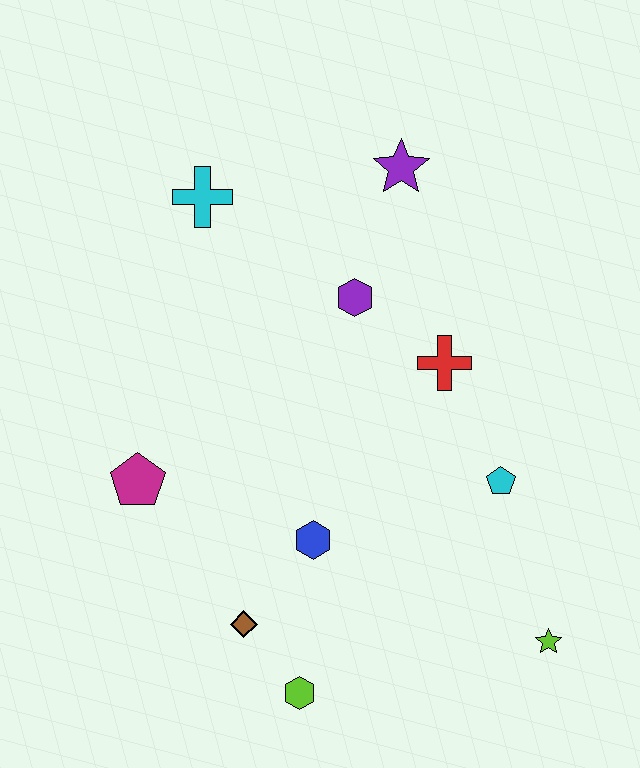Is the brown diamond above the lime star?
Yes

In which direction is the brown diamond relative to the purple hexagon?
The brown diamond is below the purple hexagon.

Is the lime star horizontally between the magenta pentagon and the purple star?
No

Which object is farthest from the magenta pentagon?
The lime star is farthest from the magenta pentagon.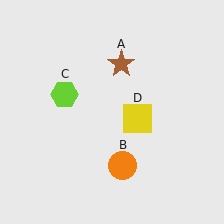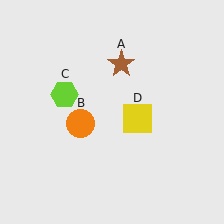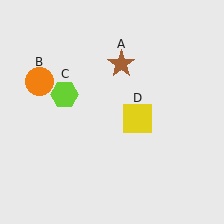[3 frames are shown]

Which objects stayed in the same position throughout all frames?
Brown star (object A) and lime hexagon (object C) and yellow square (object D) remained stationary.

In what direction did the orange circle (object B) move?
The orange circle (object B) moved up and to the left.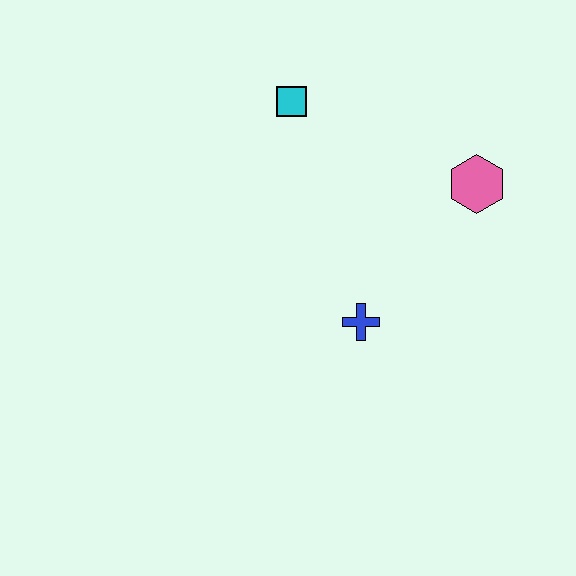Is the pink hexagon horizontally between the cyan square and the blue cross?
No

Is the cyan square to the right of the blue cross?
No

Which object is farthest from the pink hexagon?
The cyan square is farthest from the pink hexagon.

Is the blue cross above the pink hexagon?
No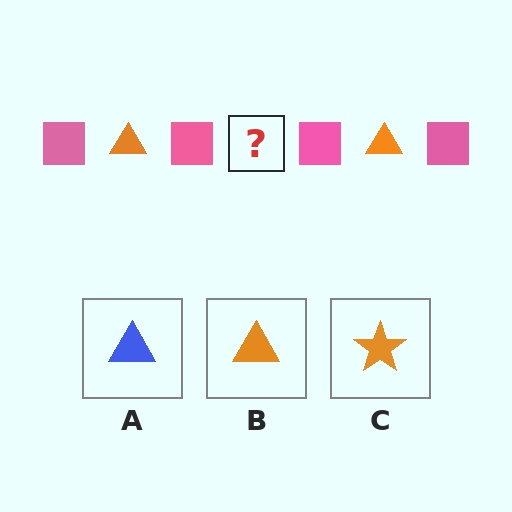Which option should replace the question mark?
Option B.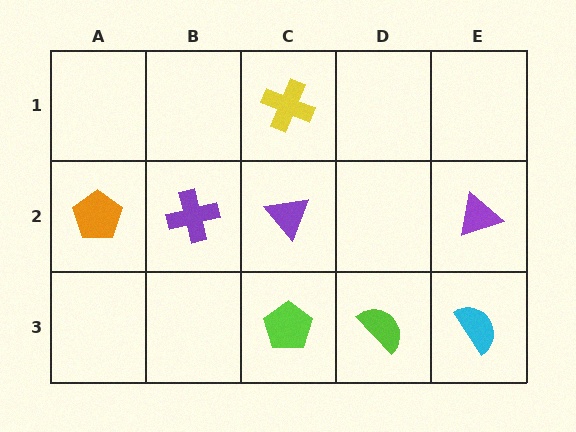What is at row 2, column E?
A purple triangle.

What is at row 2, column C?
A purple triangle.